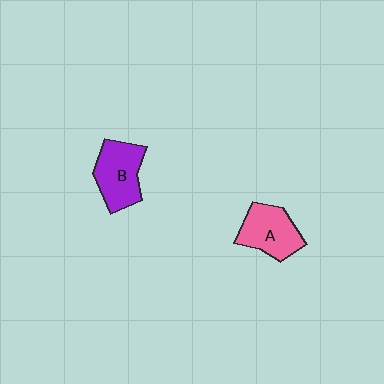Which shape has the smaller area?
Shape A (pink).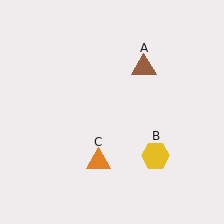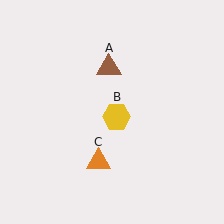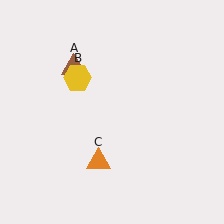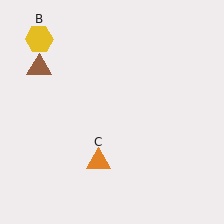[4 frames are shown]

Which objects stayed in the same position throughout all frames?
Orange triangle (object C) remained stationary.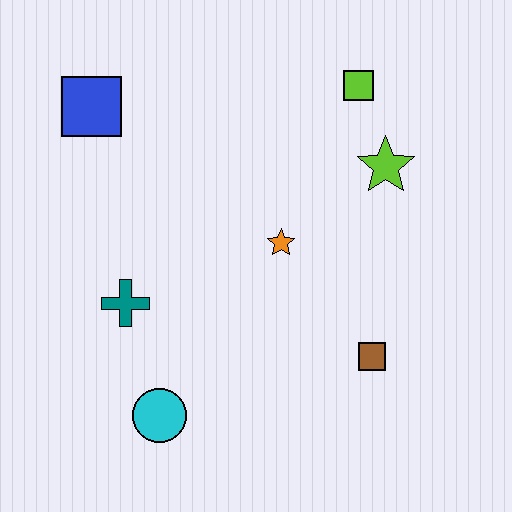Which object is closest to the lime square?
The lime star is closest to the lime square.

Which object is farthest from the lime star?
The cyan circle is farthest from the lime star.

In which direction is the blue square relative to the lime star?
The blue square is to the left of the lime star.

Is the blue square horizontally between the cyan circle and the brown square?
No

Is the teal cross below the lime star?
Yes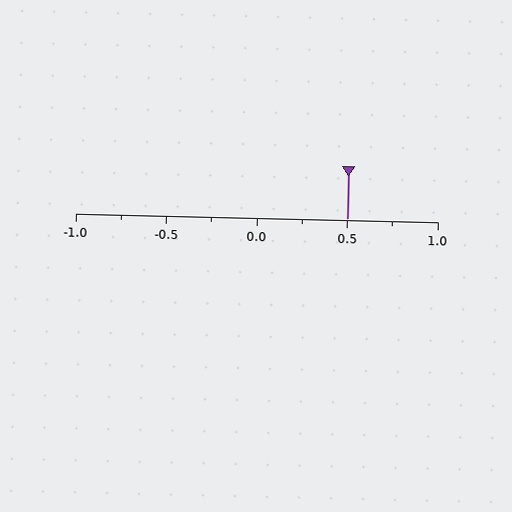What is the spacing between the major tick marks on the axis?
The major ticks are spaced 0.5 apart.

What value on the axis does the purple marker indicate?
The marker indicates approximately 0.5.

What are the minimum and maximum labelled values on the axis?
The axis runs from -1.0 to 1.0.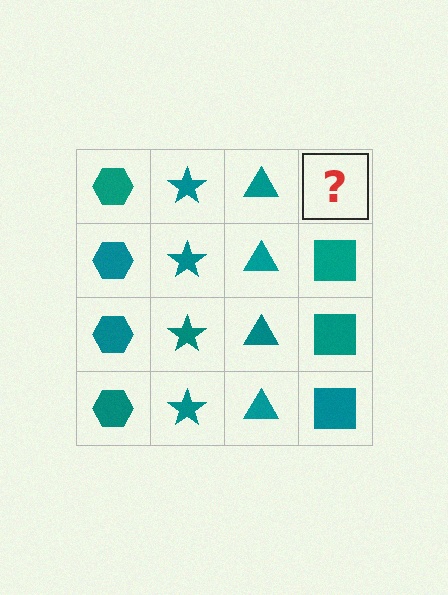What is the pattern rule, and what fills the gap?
The rule is that each column has a consistent shape. The gap should be filled with a teal square.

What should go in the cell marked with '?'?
The missing cell should contain a teal square.